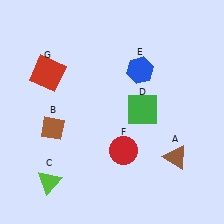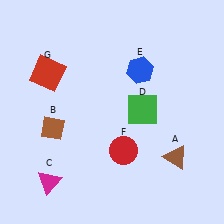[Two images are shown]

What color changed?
The triangle (C) changed from lime in Image 1 to magenta in Image 2.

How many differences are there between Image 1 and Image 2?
There is 1 difference between the two images.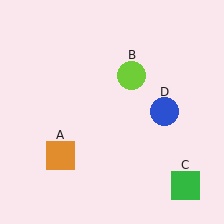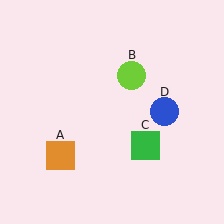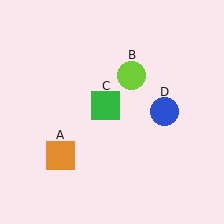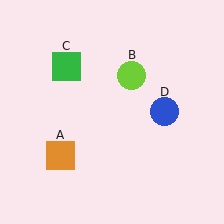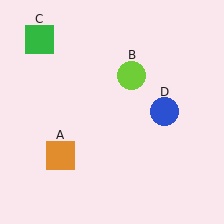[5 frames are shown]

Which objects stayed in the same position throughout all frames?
Orange square (object A) and lime circle (object B) and blue circle (object D) remained stationary.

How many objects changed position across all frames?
1 object changed position: green square (object C).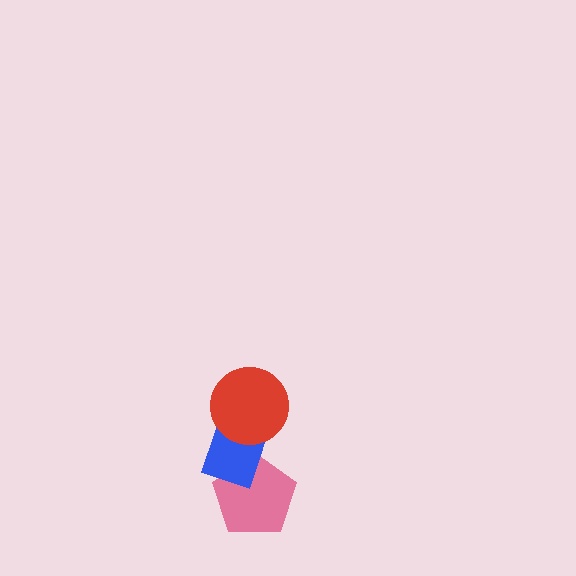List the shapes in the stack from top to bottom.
From top to bottom: the red circle, the blue rectangle, the pink pentagon.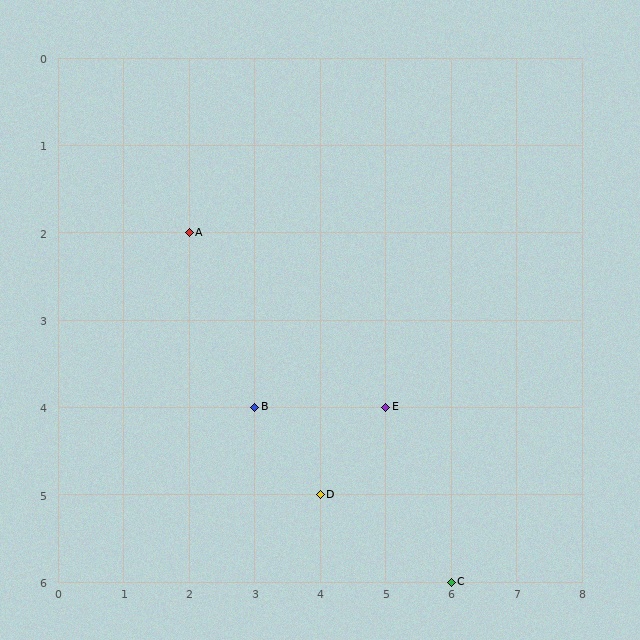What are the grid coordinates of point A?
Point A is at grid coordinates (2, 2).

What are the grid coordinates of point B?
Point B is at grid coordinates (3, 4).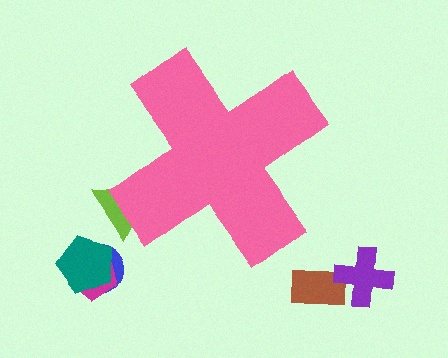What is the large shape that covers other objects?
A pink cross.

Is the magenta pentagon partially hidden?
No, the magenta pentagon is fully visible.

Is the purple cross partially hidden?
No, the purple cross is fully visible.